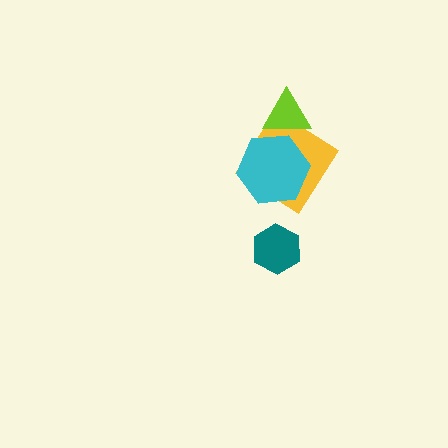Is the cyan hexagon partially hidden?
Yes, it is partially covered by another shape.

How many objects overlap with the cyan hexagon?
2 objects overlap with the cyan hexagon.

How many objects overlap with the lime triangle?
2 objects overlap with the lime triangle.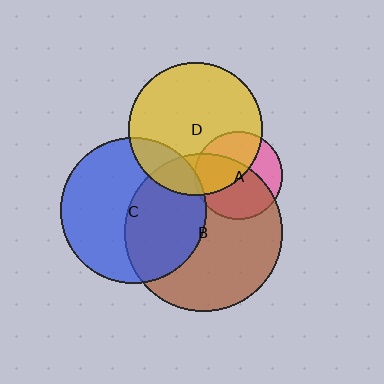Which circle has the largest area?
Circle B (brown).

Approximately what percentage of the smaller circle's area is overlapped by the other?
Approximately 45%.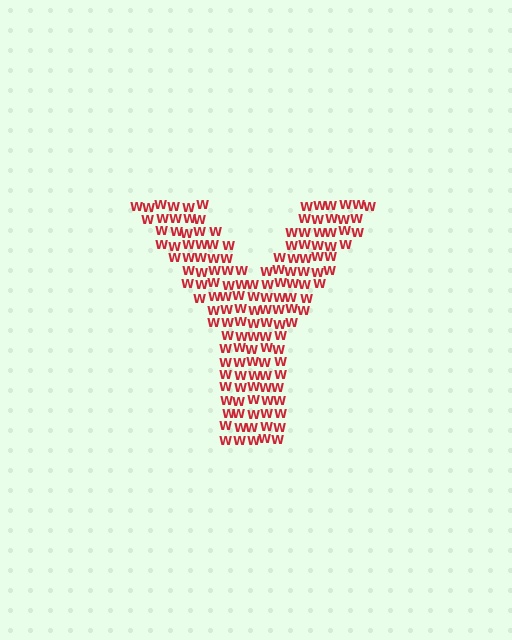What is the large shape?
The large shape is the letter Y.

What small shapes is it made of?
It is made of small letter W's.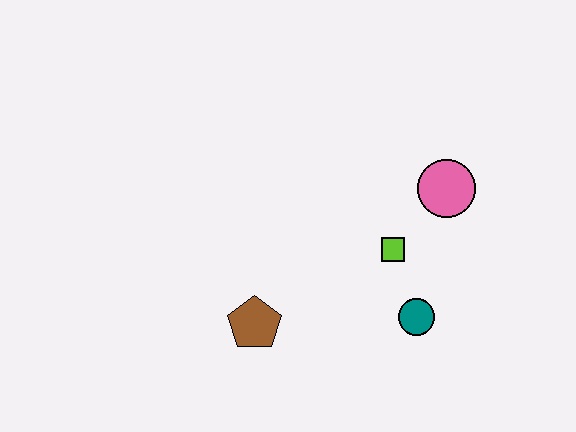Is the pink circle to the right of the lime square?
Yes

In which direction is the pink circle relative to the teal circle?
The pink circle is above the teal circle.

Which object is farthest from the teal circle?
The brown pentagon is farthest from the teal circle.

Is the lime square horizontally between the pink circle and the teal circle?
No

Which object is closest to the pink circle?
The lime square is closest to the pink circle.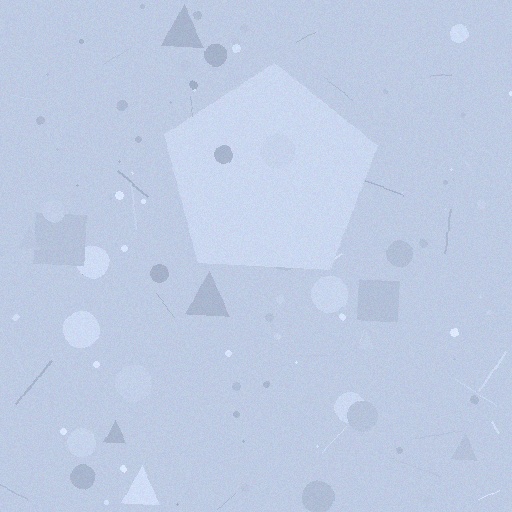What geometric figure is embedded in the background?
A pentagon is embedded in the background.